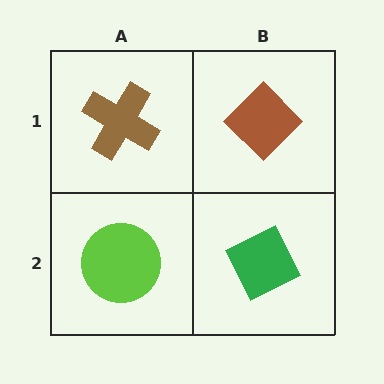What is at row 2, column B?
A green diamond.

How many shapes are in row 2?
2 shapes.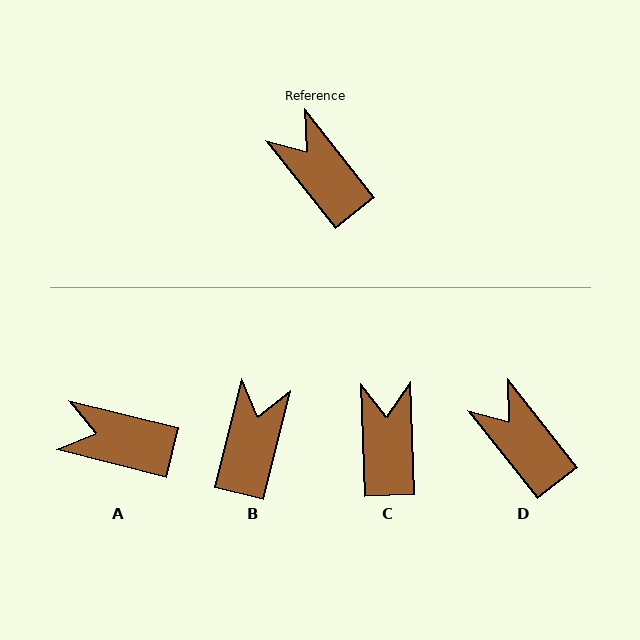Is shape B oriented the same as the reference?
No, it is off by about 52 degrees.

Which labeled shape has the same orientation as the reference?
D.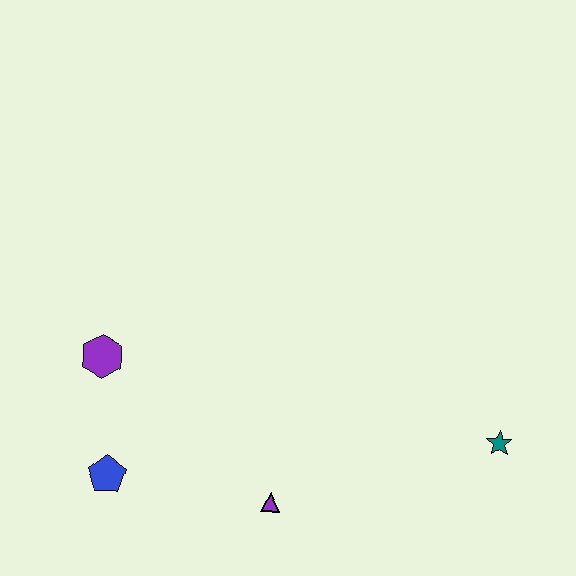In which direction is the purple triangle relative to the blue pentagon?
The purple triangle is to the right of the blue pentagon.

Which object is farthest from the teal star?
The purple hexagon is farthest from the teal star.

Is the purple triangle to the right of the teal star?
No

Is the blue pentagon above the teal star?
No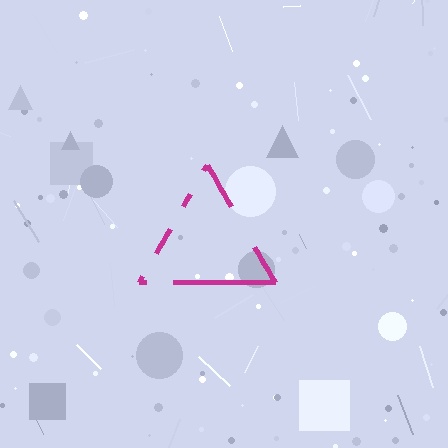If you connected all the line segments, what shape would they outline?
They would outline a triangle.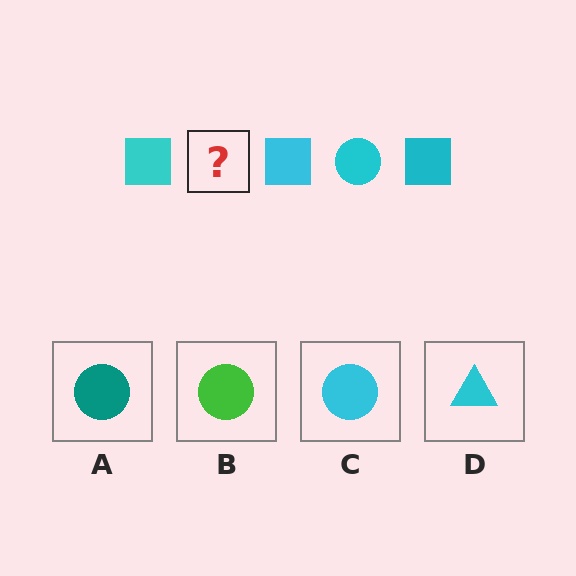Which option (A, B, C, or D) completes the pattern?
C.